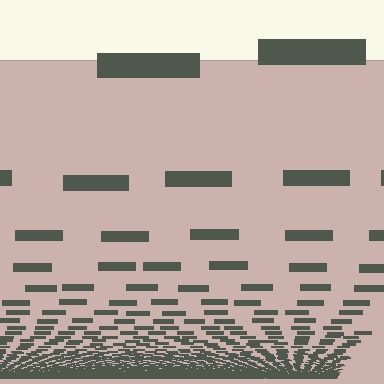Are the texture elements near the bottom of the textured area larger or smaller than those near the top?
Smaller. The gradient is inverted — elements near the bottom are smaller and denser.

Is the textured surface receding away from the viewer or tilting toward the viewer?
The surface appears to tilt toward the viewer. Texture elements get larger and sparser toward the top.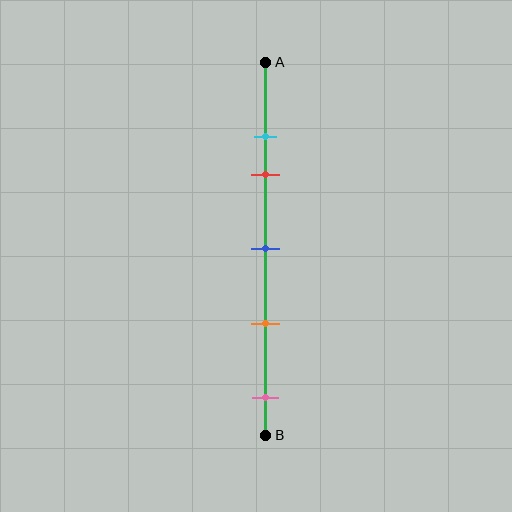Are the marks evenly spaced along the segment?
No, the marks are not evenly spaced.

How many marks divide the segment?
There are 5 marks dividing the segment.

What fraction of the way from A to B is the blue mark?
The blue mark is approximately 50% (0.5) of the way from A to B.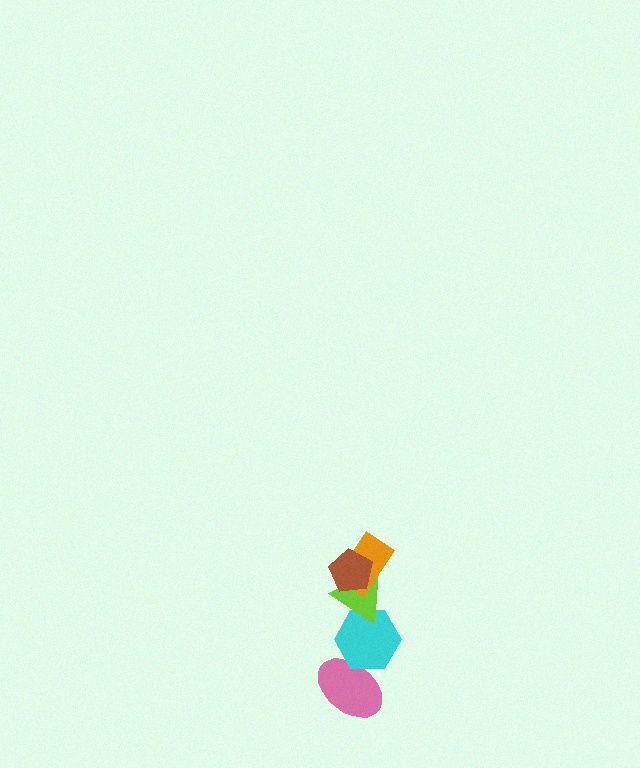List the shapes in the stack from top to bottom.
From top to bottom: the brown pentagon, the orange rectangle, the lime triangle, the cyan hexagon, the pink ellipse.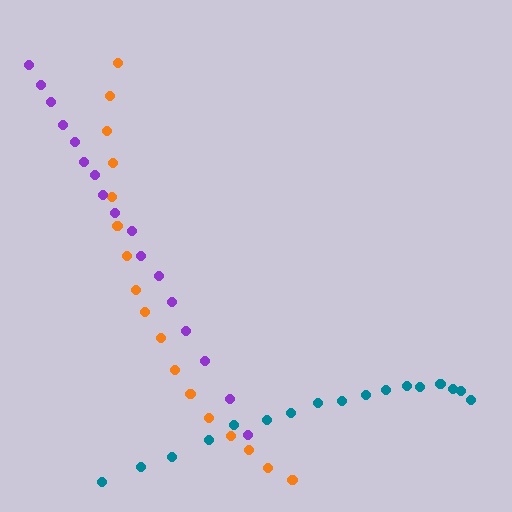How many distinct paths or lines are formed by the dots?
There are 3 distinct paths.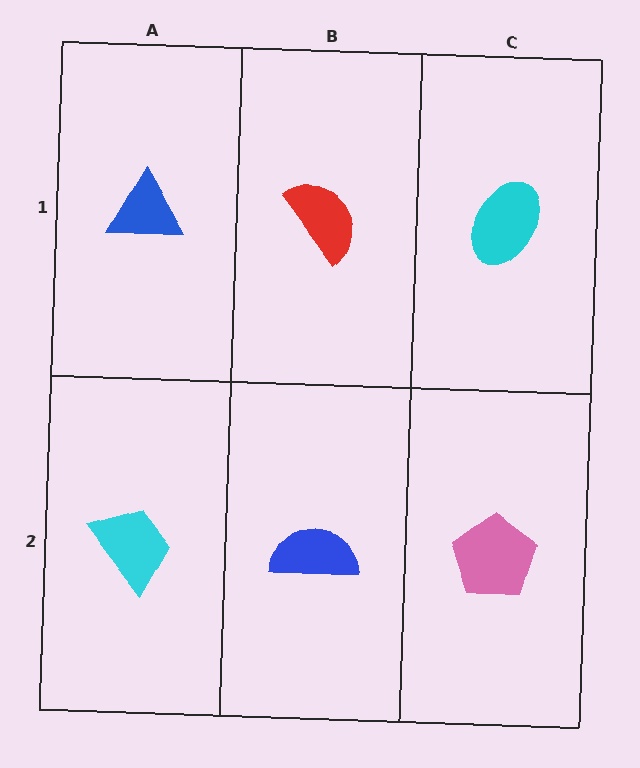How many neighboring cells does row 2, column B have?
3.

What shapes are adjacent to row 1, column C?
A pink pentagon (row 2, column C), a red semicircle (row 1, column B).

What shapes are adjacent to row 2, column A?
A blue triangle (row 1, column A), a blue semicircle (row 2, column B).